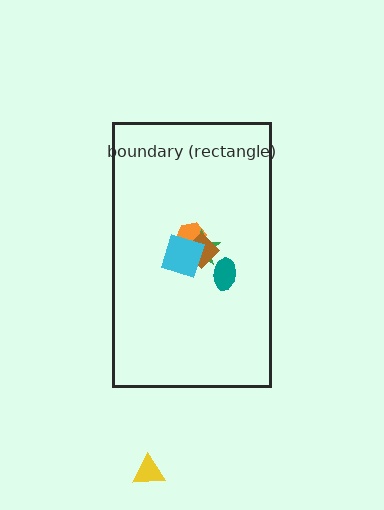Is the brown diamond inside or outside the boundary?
Inside.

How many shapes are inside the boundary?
5 inside, 1 outside.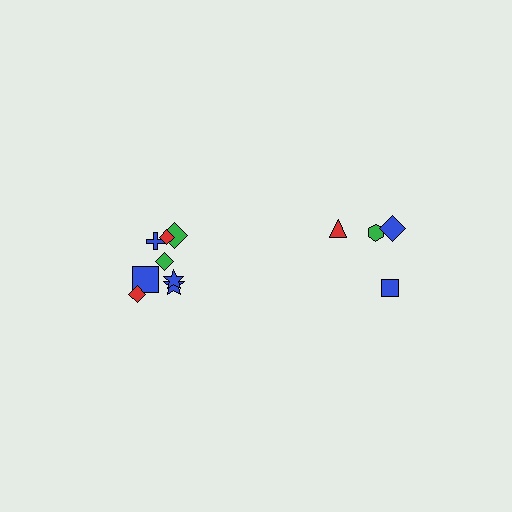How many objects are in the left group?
There are 8 objects.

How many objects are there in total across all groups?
There are 12 objects.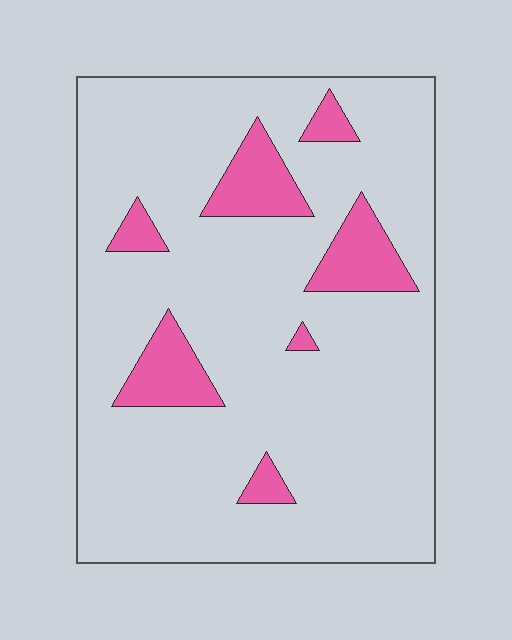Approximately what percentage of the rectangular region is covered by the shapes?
Approximately 15%.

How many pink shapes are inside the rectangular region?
7.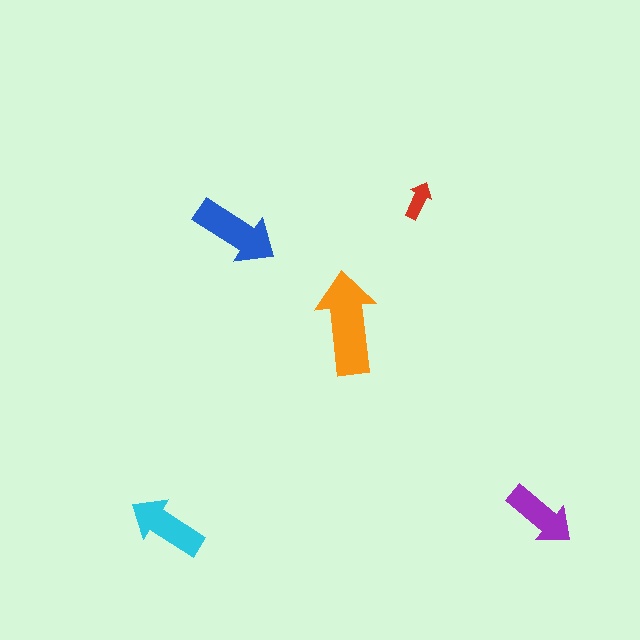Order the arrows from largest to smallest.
the orange one, the blue one, the cyan one, the purple one, the red one.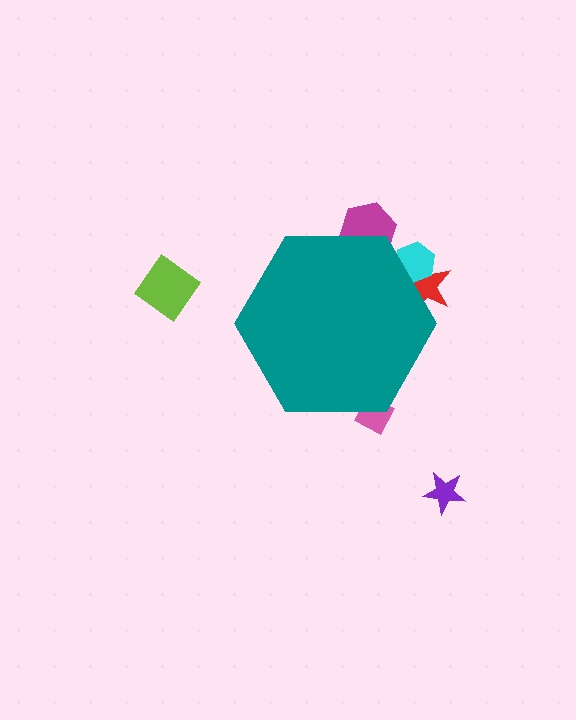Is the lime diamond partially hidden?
No, the lime diamond is fully visible.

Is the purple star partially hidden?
No, the purple star is fully visible.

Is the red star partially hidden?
Yes, the red star is partially hidden behind the teal hexagon.